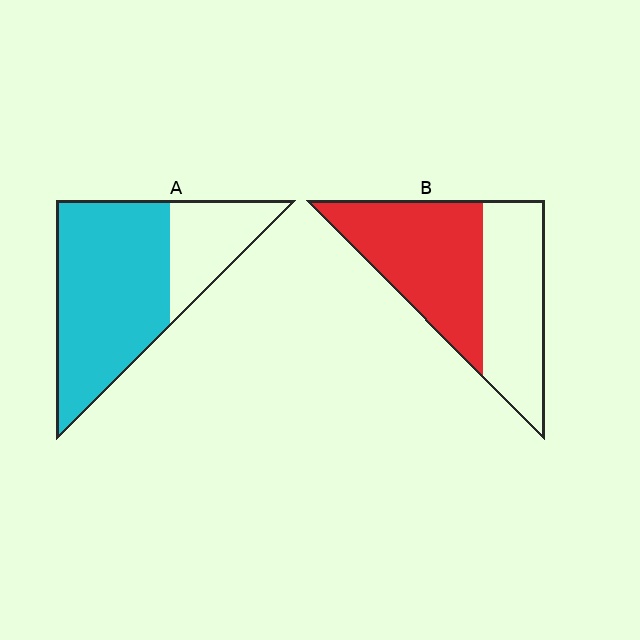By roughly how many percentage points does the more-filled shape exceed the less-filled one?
By roughly 15 percentage points (A over B).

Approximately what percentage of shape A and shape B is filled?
A is approximately 70% and B is approximately 55%.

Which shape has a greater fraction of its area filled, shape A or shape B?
Shape A.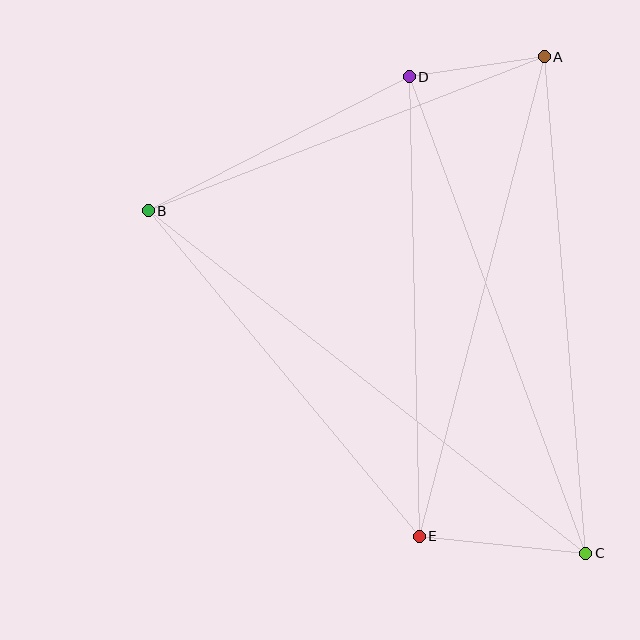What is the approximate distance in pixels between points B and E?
The distance between B and E is approximately 424 pixels.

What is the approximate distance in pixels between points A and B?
The distance between A and B is approximately 425 pixels.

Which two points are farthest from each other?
Points B and C are farthest from each other.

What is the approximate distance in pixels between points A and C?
The distance between A and C is approximately 498 pixels.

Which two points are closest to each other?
Points A and D are closest to each other.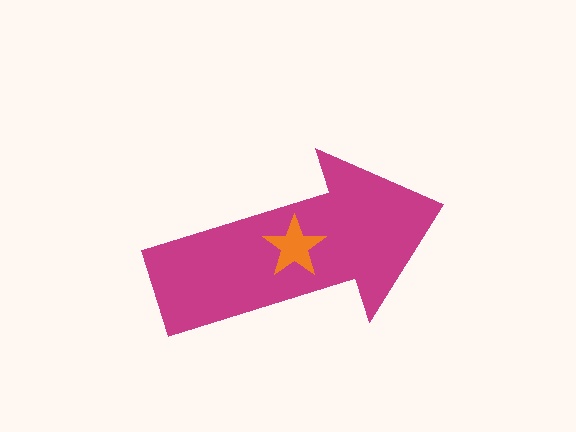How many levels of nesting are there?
2.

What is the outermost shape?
The magenta arrow.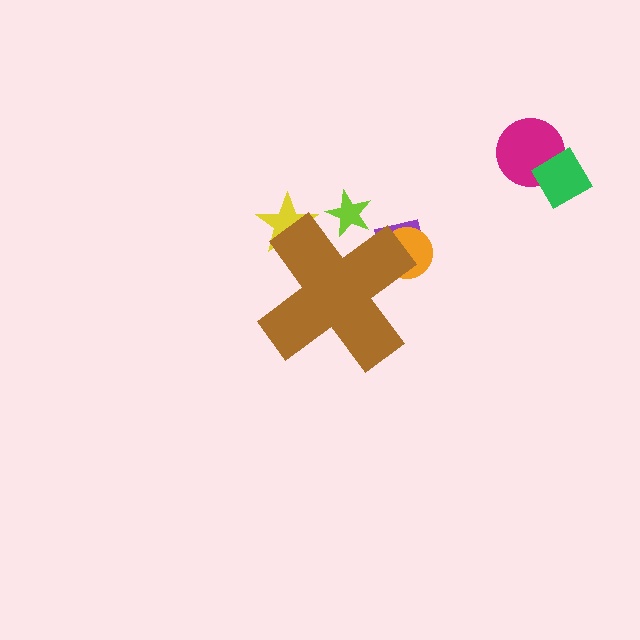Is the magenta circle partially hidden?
No, the magenta circle is fully visible.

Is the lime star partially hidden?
Yes, the lime star is partially hidden behind the brown cross.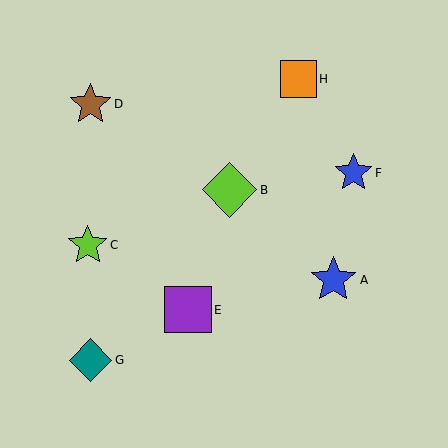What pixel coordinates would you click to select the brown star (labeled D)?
Click at (90, 104) to select the brown star D.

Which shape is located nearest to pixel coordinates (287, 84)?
The orange square (labeled H) at (298, 79) is nearest to that location.